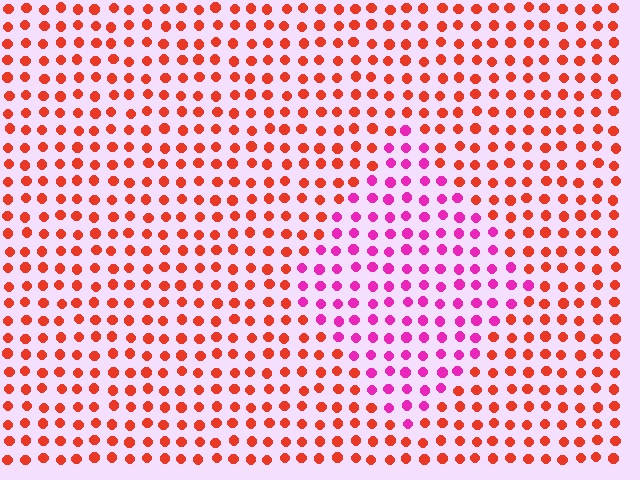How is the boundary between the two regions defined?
The boundary is defined purely by a slight shift in hue (about 51 degrees). Spacing, size, and orientation are identical on both sides.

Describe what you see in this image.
The image is filled with small red elements in a uniform arrangement. A diamond-shaped region is visible where the elements are tinted to a slightly different hue, forming a subtle color boundary.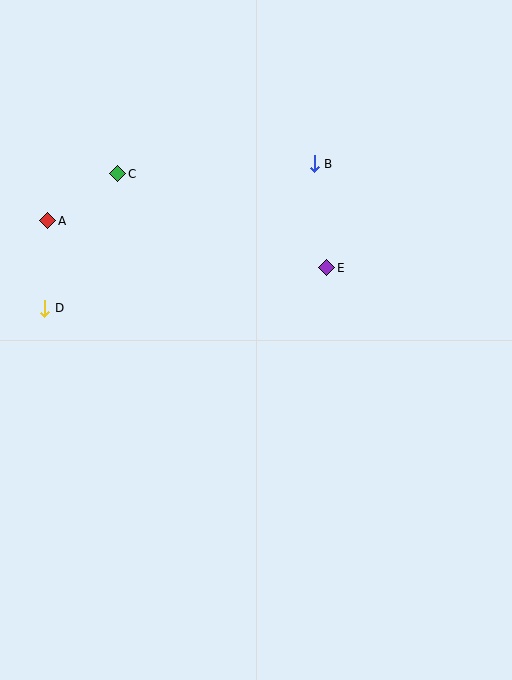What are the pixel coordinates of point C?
Point C is at (118, 174).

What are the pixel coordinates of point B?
Point B is at (314, 164).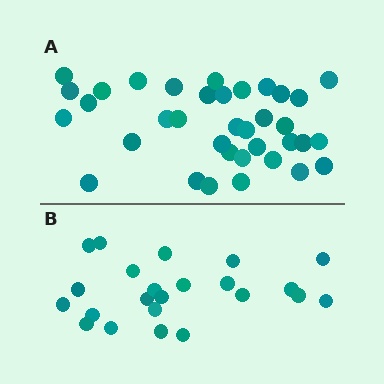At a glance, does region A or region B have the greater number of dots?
Region A (the top region) has more dots.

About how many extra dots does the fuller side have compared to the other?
Region A has approximately 15 more dots than region B.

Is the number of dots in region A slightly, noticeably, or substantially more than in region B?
Region A has substantially more. The ratio is roughly 1.6 to 1.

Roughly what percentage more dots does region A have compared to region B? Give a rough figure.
About 55% more.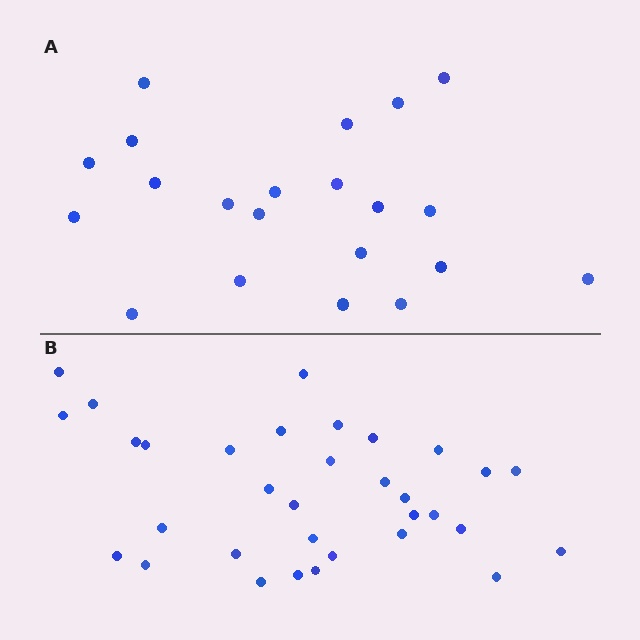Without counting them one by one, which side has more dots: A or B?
Region B (the bottom region) has more dots.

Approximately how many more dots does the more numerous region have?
Region B has roughly 12 or so more dots than region A.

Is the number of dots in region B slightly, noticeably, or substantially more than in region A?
Region B has substantially more. The ratio is roughly 1.6 to 1.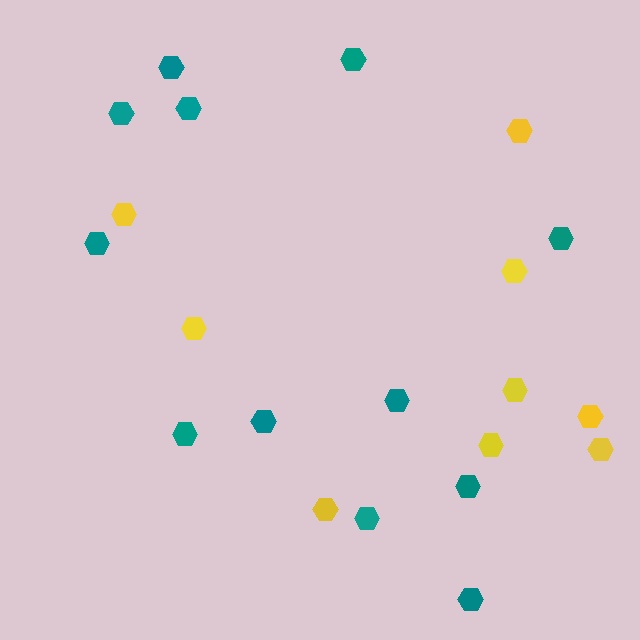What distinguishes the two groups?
There are 2 groups: one group of yellow hexagons (9) and one group of teal hexagons (12).